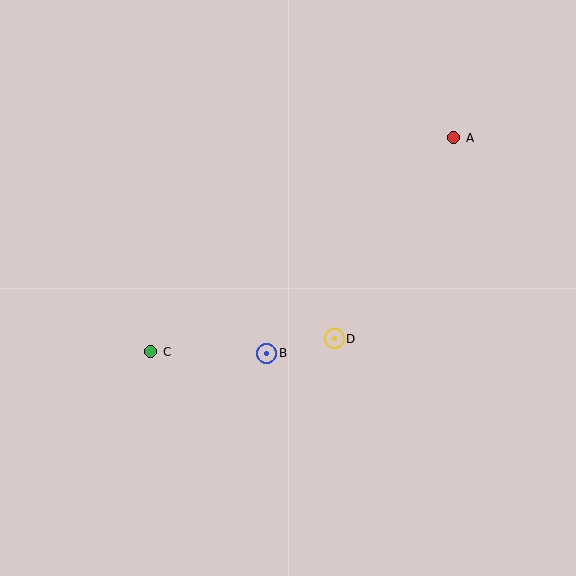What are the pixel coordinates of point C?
Point C is at (151, 352).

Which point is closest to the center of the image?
Point D at (334, 339) is closest to the center.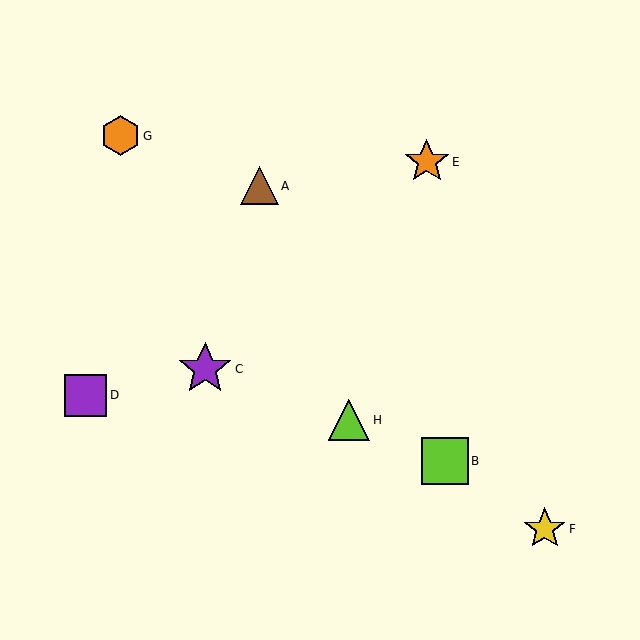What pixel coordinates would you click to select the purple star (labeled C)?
Click at (205, 369) to select the purple star C.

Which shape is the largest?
The purple star (labeled C) is the largest.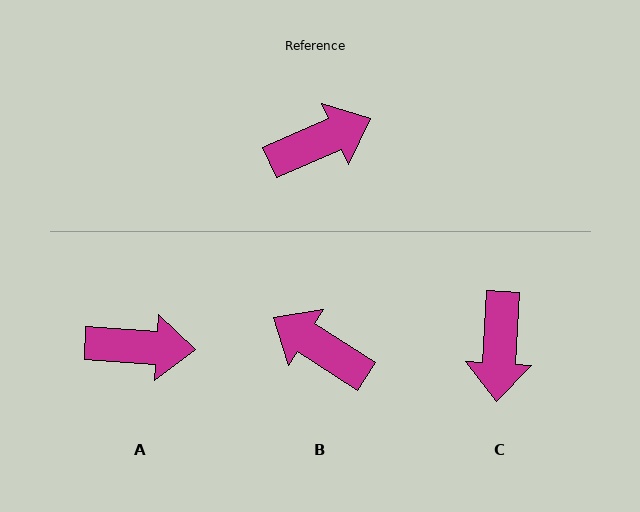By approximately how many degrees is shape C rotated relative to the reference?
Approximately 117 degrees clockwise.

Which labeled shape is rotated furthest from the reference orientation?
B, about 124 degrees away.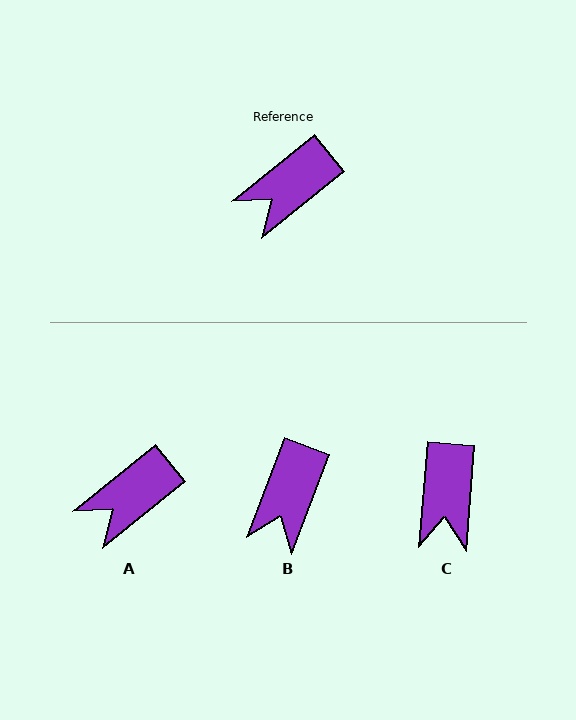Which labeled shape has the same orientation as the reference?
A.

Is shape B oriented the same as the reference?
No, it is off by about 30 degrees.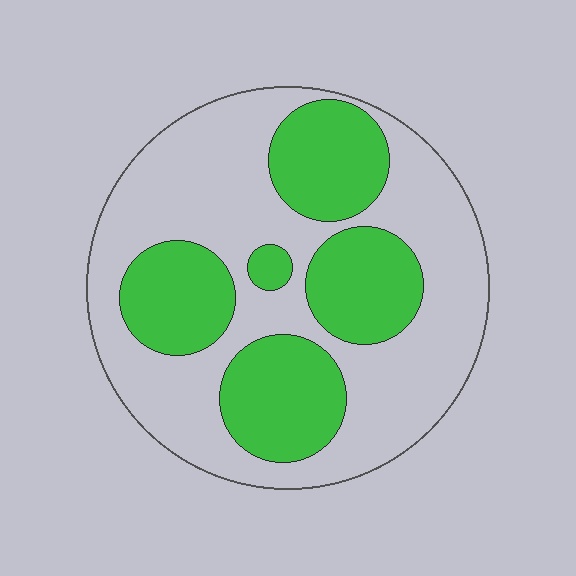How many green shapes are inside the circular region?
5.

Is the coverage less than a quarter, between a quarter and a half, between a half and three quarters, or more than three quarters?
Between a quarter and a half.